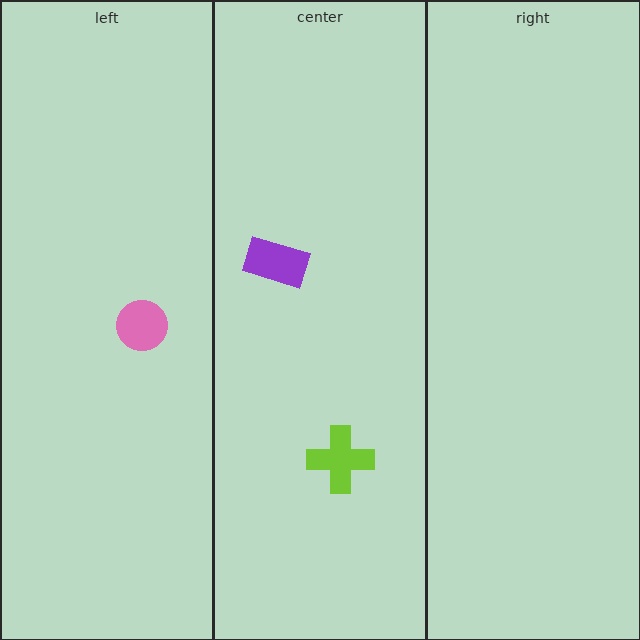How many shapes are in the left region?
1.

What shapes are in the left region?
The pink circle.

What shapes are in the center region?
The purple rectangle, the lime cross.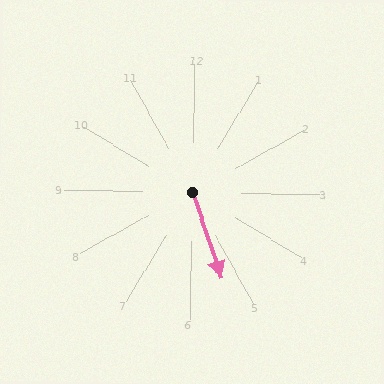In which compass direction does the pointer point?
South.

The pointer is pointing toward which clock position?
Roughly 5 o'clock.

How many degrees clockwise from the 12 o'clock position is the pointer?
Approximately 160 degrees.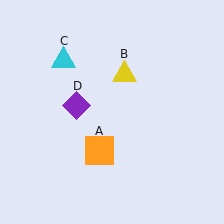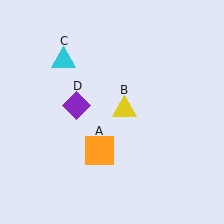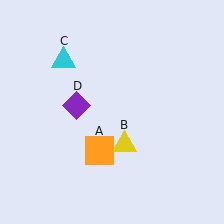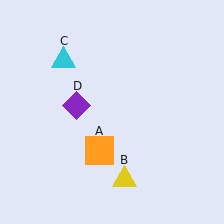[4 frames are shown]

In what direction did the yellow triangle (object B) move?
The yellow triangle (object B) moved down.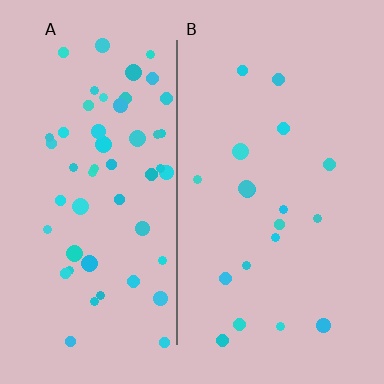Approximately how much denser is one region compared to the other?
Approximately 2.9× — region A over region B.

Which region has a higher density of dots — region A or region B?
A (the left).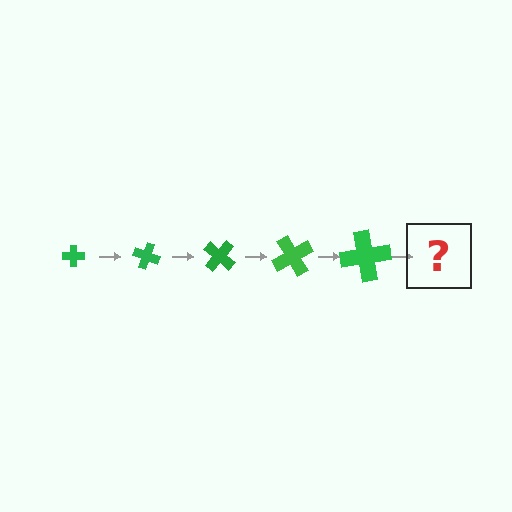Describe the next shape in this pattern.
It should be a cross, larger than the previous one and rotated 100 degrees from the start.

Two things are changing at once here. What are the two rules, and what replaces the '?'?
The two rules are that the cross grows larger each step and it rotates 20 degrees each step. The '?' should be a cross, larger than the previous one and rotated 100 degrees from the start.